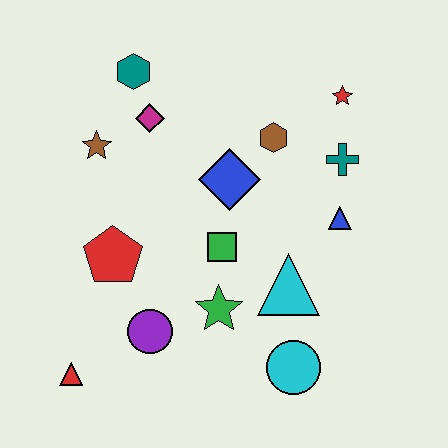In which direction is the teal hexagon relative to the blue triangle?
The teal hexagon is to the left of the blue triangle.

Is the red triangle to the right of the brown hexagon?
No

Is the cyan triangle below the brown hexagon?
Yes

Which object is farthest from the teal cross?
The red triangle is farthest from the teal cross.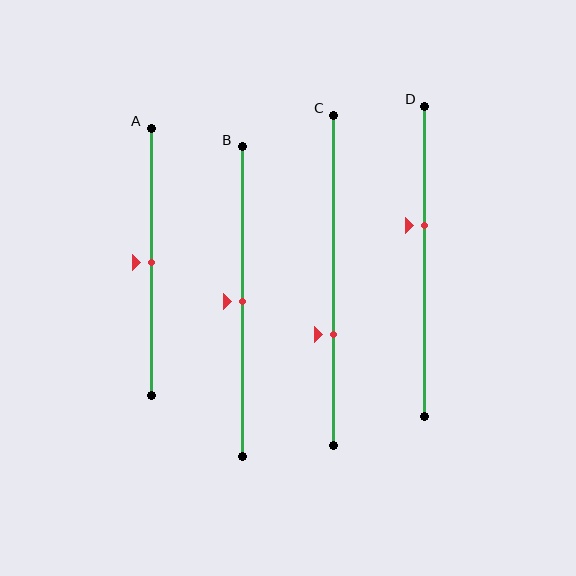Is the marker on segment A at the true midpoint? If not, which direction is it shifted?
Yes, the marker on segment A is at the true midpoint.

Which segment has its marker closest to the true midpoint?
Segment A has its marker closest to the true midpoint.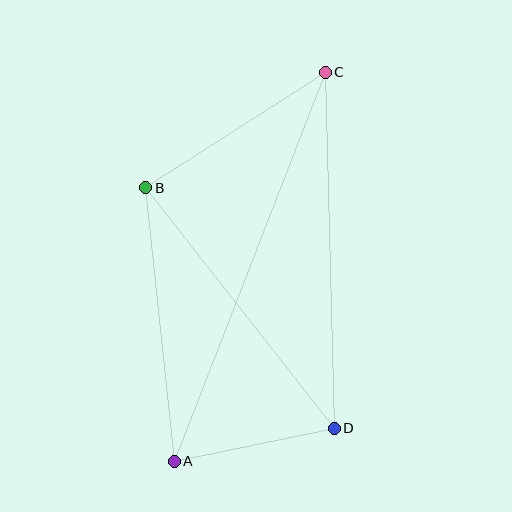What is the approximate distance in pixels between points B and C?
The distance between B and C is approximately 214 pixels.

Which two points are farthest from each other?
Points A and C are farthest from each other.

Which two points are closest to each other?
Points A and D are closest to each other.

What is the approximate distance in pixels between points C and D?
The distance between C and D is approximately 356 pixels.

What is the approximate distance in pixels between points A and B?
The distance between A and B is approximately 275 pixels.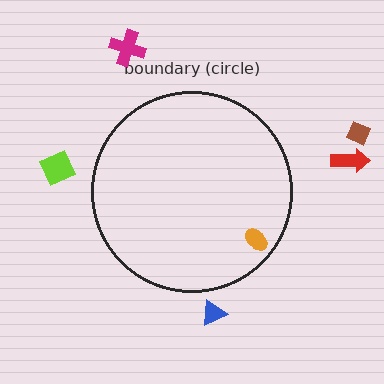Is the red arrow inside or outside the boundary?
Outside.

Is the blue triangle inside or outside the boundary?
Outside.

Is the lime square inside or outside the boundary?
Outside.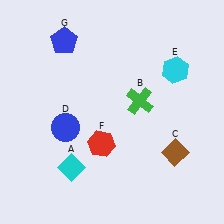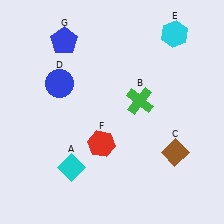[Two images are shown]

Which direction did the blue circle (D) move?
The blue circle (D) moved up.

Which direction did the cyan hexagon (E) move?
The cyan hexagon (E) moved up.